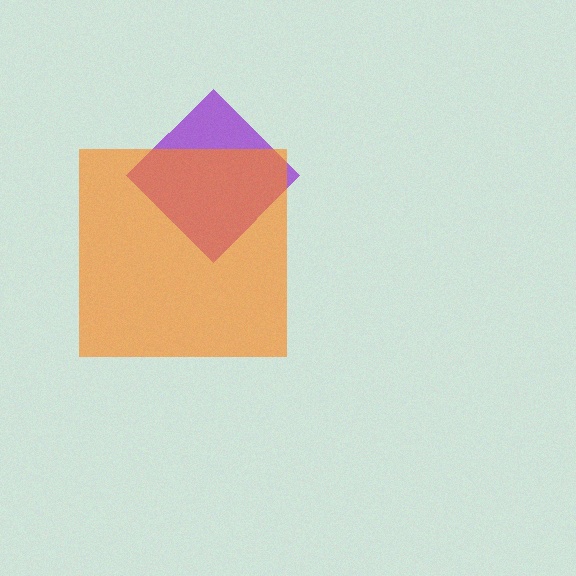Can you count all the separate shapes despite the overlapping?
Yes, there are 2 separate shapes.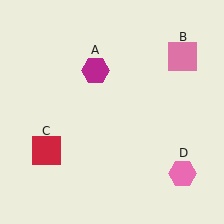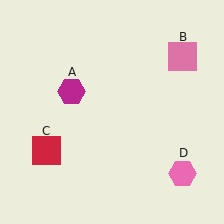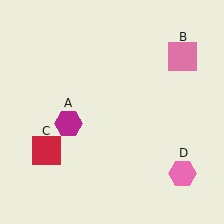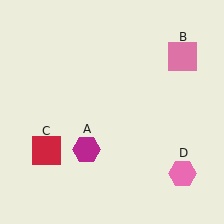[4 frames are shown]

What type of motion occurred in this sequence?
The magenta hexagon (object A) rotated counterclockwise around the center of the scene.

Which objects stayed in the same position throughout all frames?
Pink square (object B) and red square (object C) and pink hexagon (object D) remained stationary.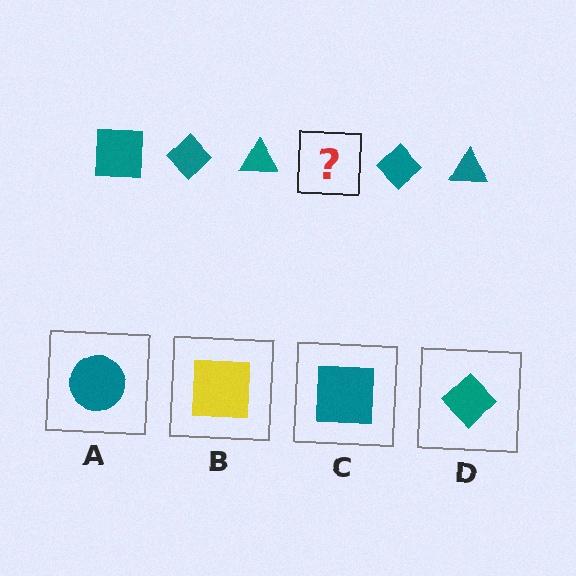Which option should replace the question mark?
Option C.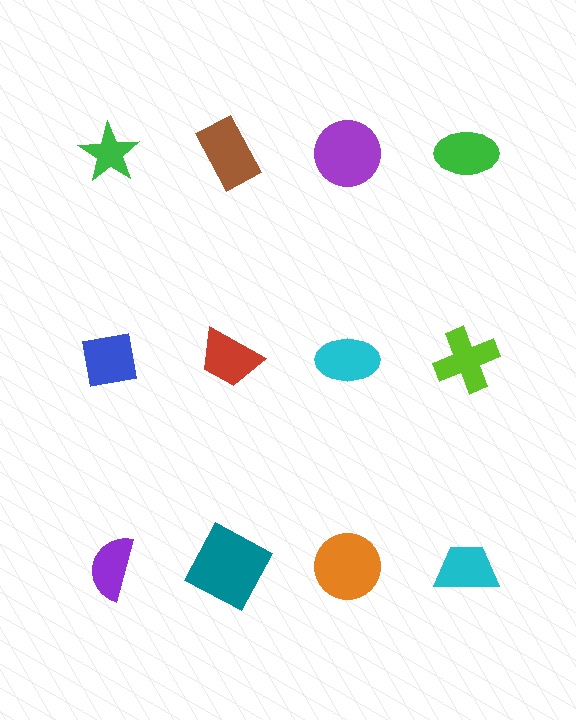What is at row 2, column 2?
A red trapezoid.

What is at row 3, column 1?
A purple semicircle.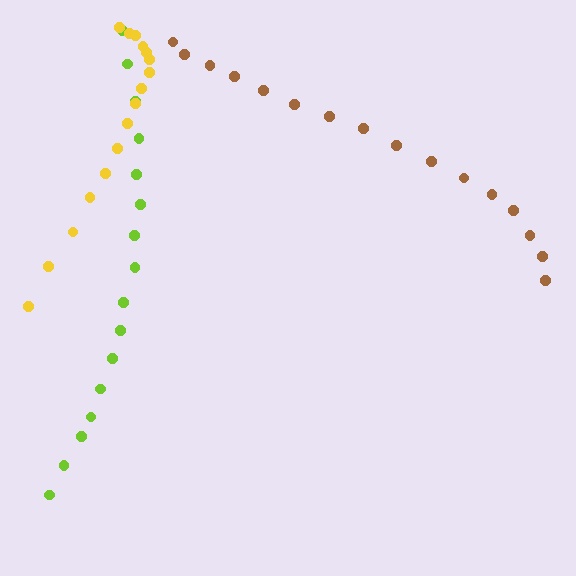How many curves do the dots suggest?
There are 3 distinct paths.